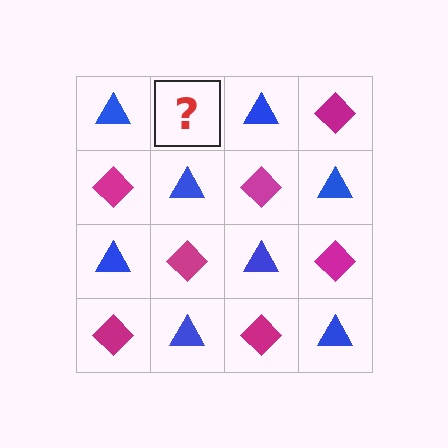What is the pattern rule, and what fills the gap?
The rule is that it alternates blue triangle and magenta diamond in a checkerboard pattern. The gap should be filled with a magenta diamond.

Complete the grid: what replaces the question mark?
The question mark should be replaced with a magenta diamond.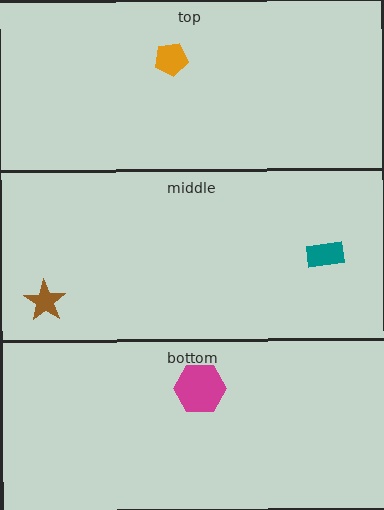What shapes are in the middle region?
The teal rectangle, the brown star.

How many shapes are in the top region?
1.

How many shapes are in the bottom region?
1.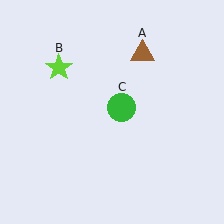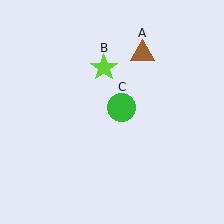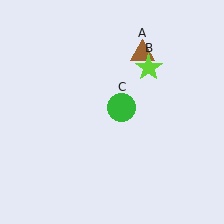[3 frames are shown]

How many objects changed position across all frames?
1 object changed position: lime star (object B).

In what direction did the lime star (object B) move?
The lime star (object B) moved right.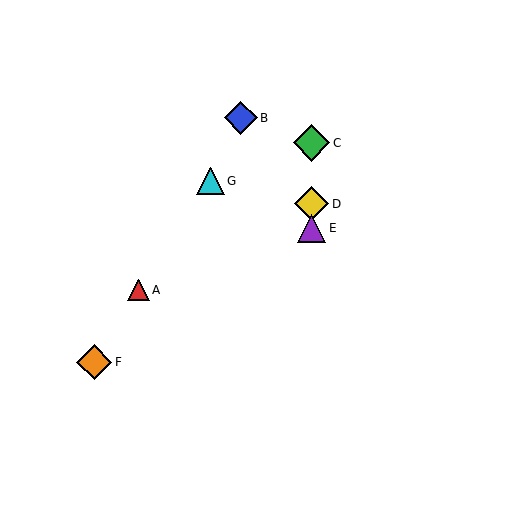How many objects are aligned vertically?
3 objects (C, D, E) are aligned vertically.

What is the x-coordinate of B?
Object B is at x≈241.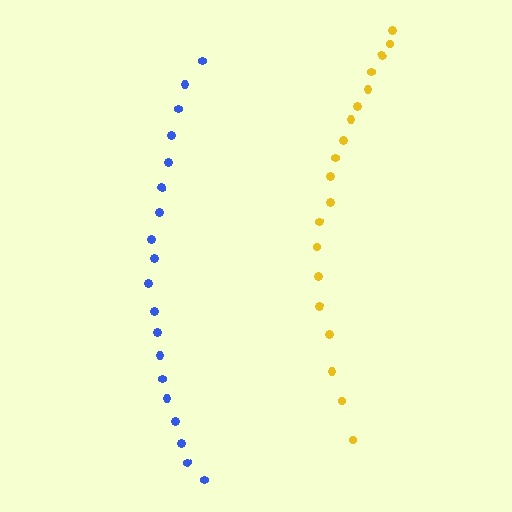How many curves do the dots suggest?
There are 2 distinct paths.